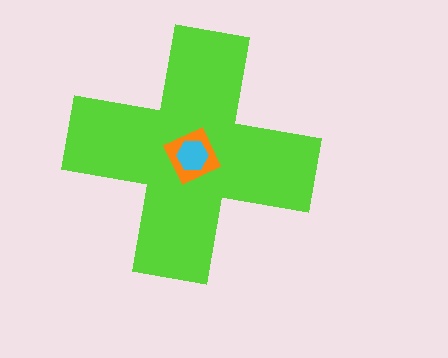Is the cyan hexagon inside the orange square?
Yes.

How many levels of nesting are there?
3.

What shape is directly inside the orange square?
The cyan hexagon.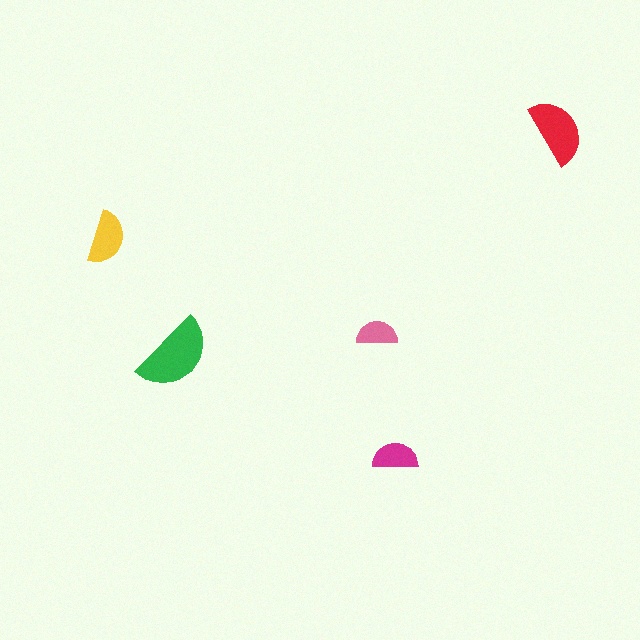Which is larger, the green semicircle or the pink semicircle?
The green one.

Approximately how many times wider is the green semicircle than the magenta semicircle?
About 1.5 times wider.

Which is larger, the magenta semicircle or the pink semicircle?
The magenta one.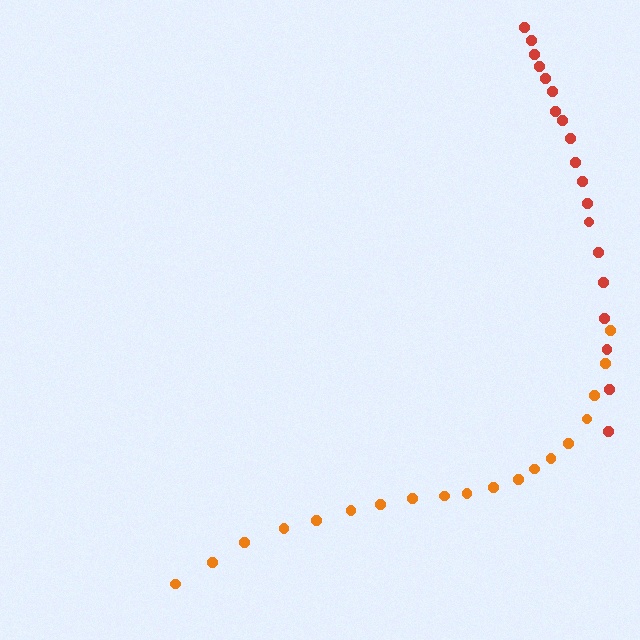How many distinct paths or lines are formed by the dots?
There are 2 distinct paths.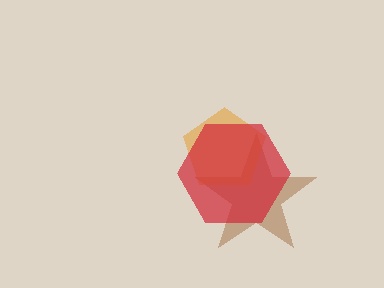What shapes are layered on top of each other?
The layered shapes are: a brown star, an orange pentagon, a red hexagon.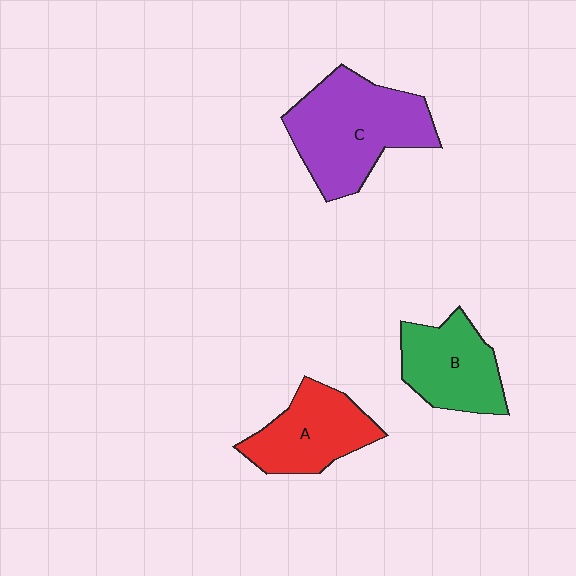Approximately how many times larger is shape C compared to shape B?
Approximately 1.5 times.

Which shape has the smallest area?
Shape B (green).